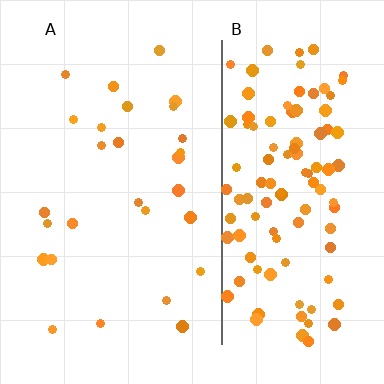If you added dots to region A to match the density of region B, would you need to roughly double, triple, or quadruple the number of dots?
Approximately quadruple.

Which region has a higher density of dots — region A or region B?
B (the right).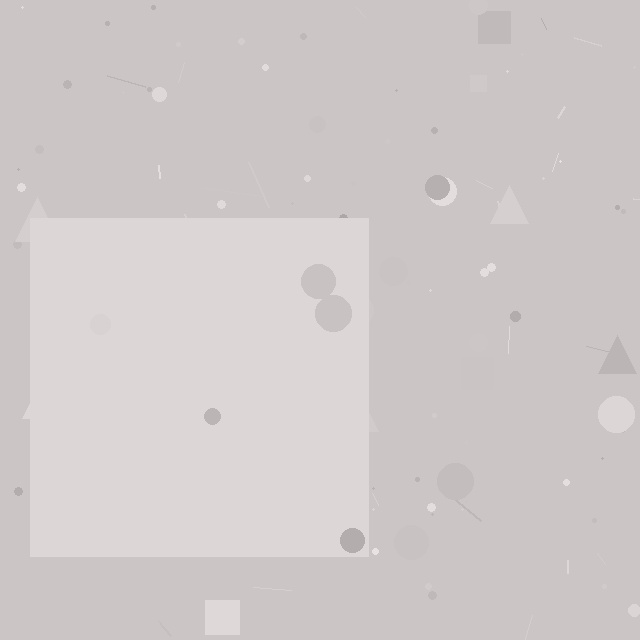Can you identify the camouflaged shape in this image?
The camouflaged shape is a square.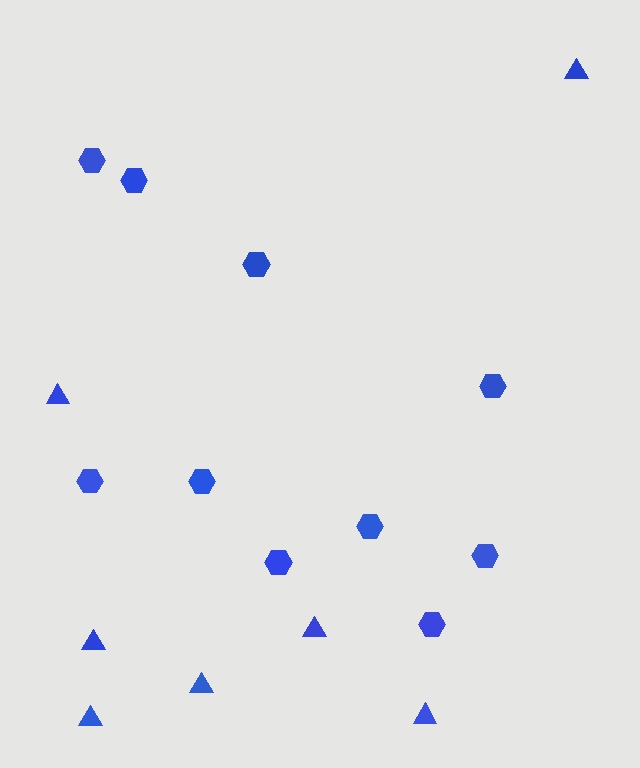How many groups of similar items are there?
There are 2 groups: one group of triangles (7) and one group of hexagons (10).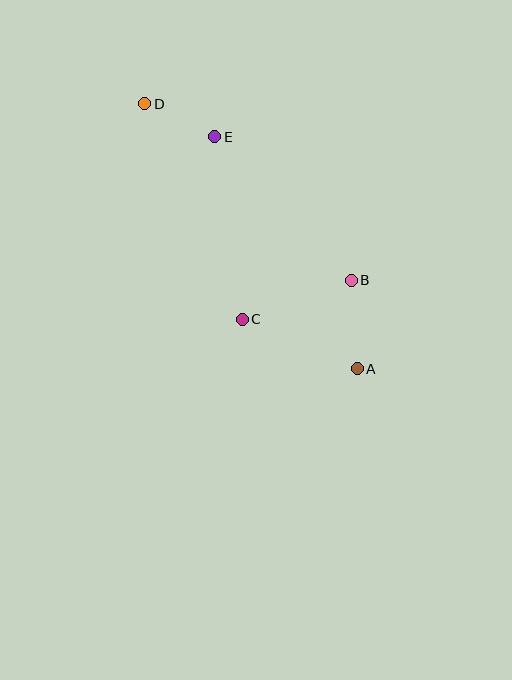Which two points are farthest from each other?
Points A and D are farthest from each other.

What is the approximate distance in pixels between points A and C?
The distance between A and C is approximately 126 pixels.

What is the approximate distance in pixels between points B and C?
The distance between B and C is approximately 116 pixels.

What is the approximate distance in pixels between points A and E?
The distance between A and E is approximately 272 pixels.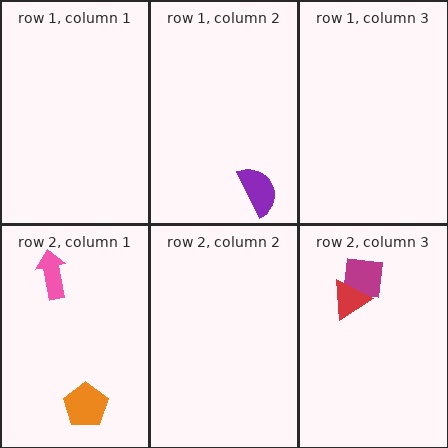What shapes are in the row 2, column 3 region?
The magenta square, the red triangle.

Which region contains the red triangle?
The row 2, column 3 region.